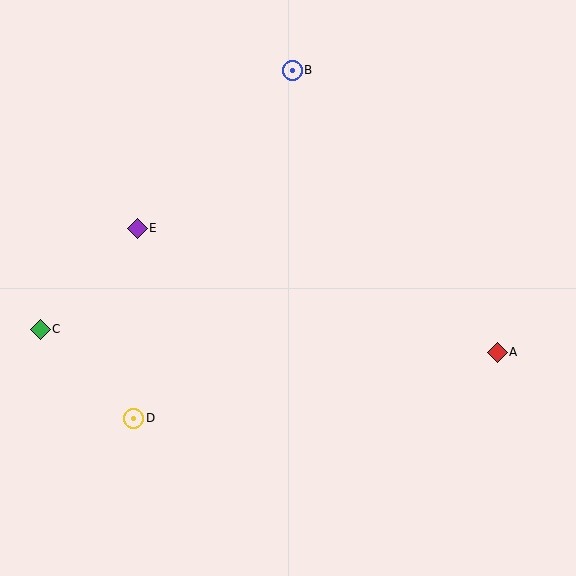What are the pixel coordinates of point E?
Point E is at (137, 228).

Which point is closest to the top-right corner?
Point B is closest to the top-right corner.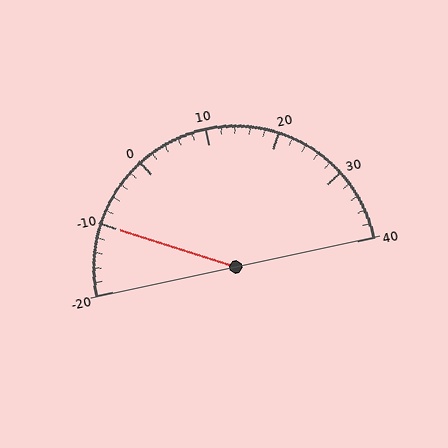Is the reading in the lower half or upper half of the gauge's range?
The reading is in the lower half of the range (-20 to 40).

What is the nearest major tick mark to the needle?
The nearest major tick mark is -10.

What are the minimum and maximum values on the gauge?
The gauge ranges from -20 to 40.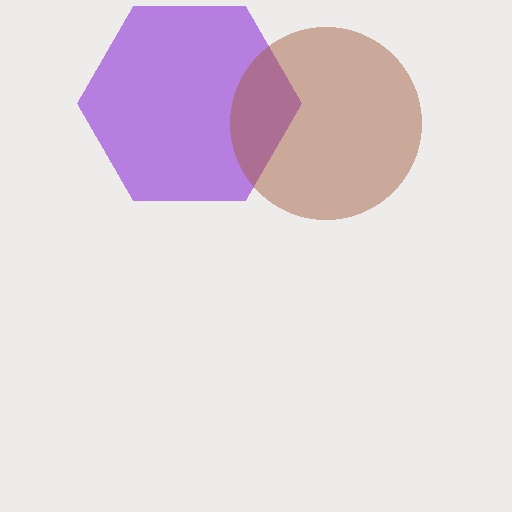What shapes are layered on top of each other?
The layered shapes are: a purple hexagon, a brown circle.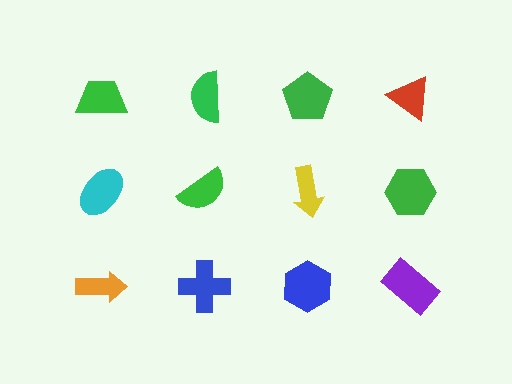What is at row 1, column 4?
A red triangle.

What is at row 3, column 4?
A purple rectangle.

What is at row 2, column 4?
A green hexagon.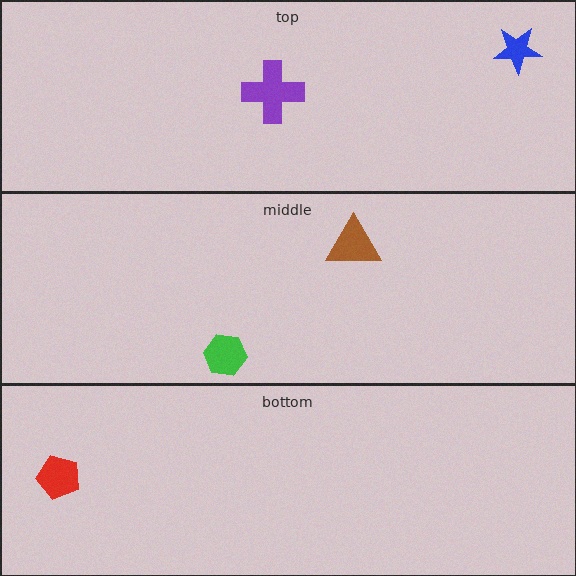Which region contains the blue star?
The top region.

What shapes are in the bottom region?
The red pentagon.